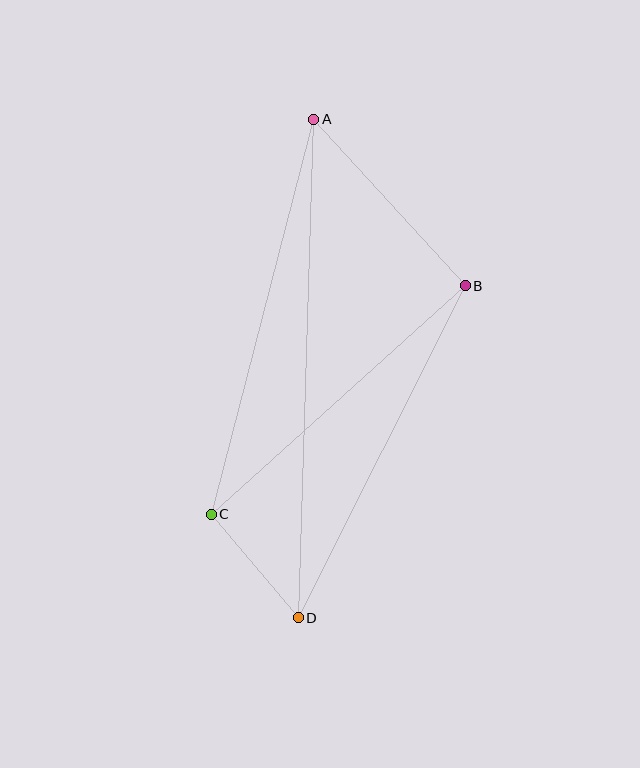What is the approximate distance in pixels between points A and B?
The distance between A and B is approximately 226 pixels.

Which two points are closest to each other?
Points C and D are closest to each other.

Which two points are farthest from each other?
Points A and D are farthest from each other.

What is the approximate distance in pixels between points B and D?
The distance between B and D is approximately 371 pixels.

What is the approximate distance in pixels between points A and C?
The distance between A and C is approximately 408 pixels.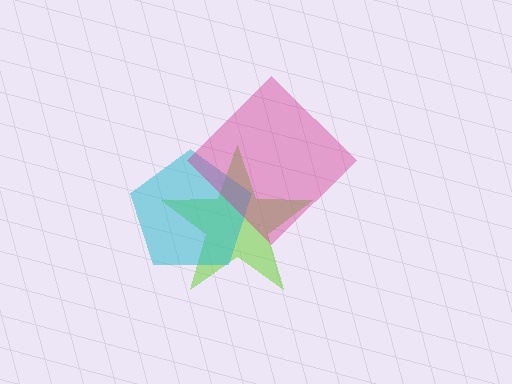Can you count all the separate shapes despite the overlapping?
Yes, there are 3 separate shapes.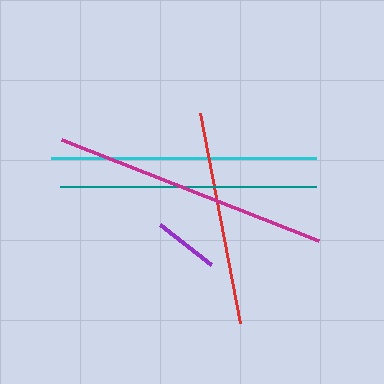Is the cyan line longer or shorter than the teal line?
The cyan line is longer than the teal line.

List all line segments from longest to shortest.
From longest to shortest: magenta, cyan, teal, red, purple.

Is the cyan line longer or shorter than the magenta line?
The magenta line is longer than the cyan line.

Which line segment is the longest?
The magenta line is the longest at approximately 276 pixels.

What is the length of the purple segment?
The purple segment is approximately 64 pixels long.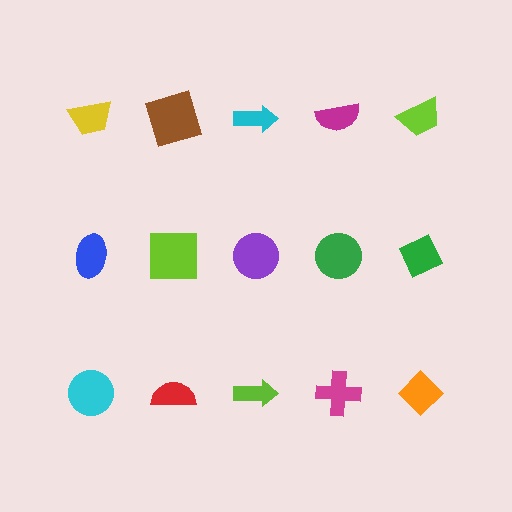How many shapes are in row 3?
5 shapes.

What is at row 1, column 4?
A magenta semicircle.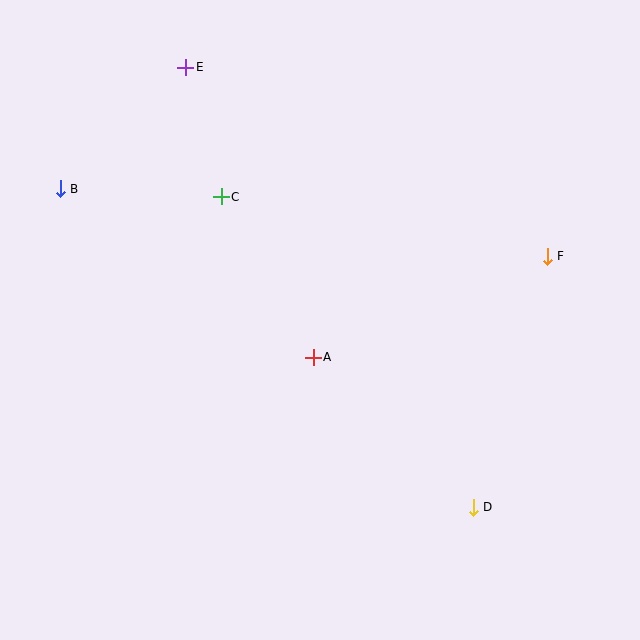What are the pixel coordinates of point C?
Point C is at (221, 197).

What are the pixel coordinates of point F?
Point F is at (547, 256).